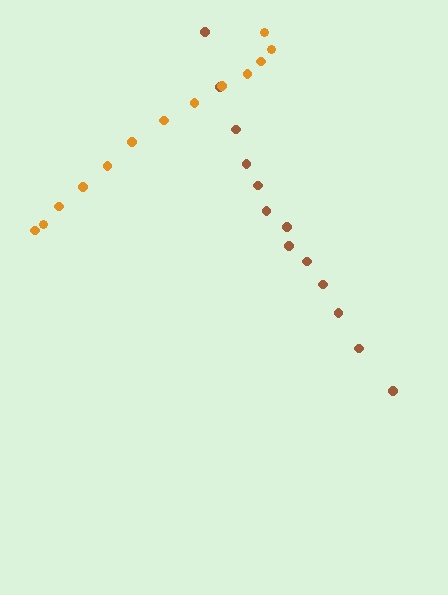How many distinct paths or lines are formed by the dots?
There are 2 distinct paths.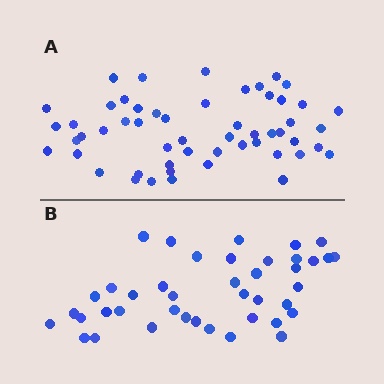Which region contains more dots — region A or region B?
Region A (the top region) has more dots.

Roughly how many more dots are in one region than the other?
Region A has approximately 15 more dots than region B.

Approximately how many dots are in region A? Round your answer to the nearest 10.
About 50 dots. (The exact count is 54, which rounds to 50.)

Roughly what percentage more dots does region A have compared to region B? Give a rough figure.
About 30% more.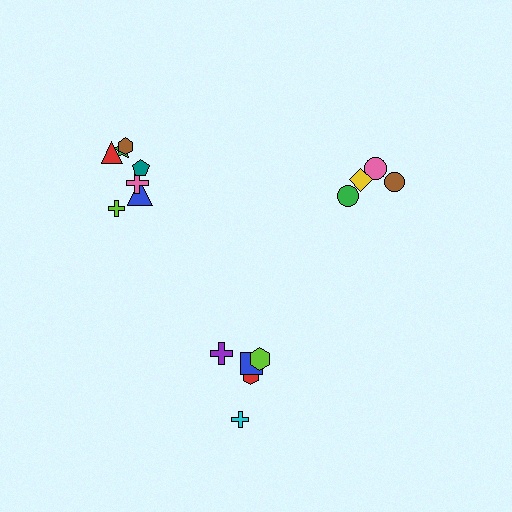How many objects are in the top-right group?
There are 4 objects.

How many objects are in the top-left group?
There are 7 objects.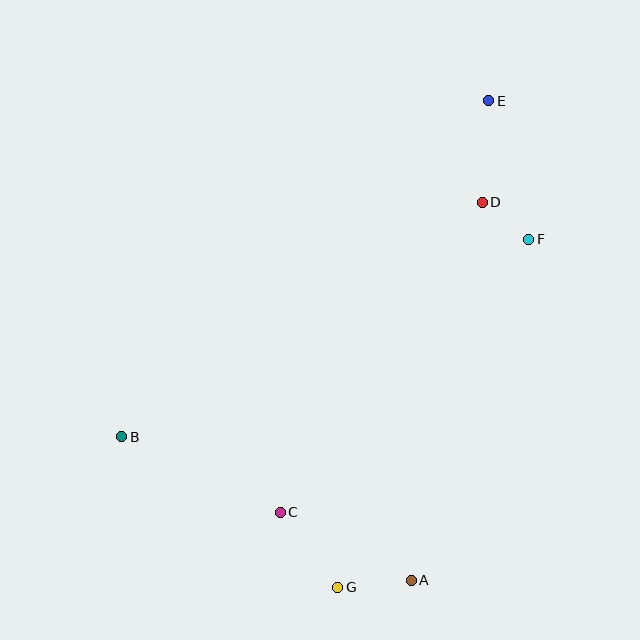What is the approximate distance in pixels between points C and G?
The distance between C and G is approximately 95 pixels.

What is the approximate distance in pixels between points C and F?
The distance between C and F is approximately 369 pixels.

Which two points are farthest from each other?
Points E and G are farthest from each other.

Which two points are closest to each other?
Points D and F are closest to each other.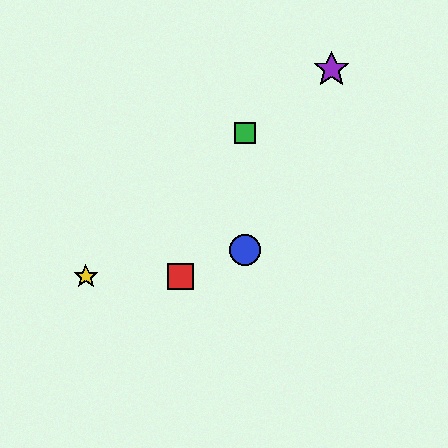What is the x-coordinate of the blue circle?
The blue circle is at x≈245.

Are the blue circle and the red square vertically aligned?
No, the blue circle is at x≈245 and the red square is at x≈180.